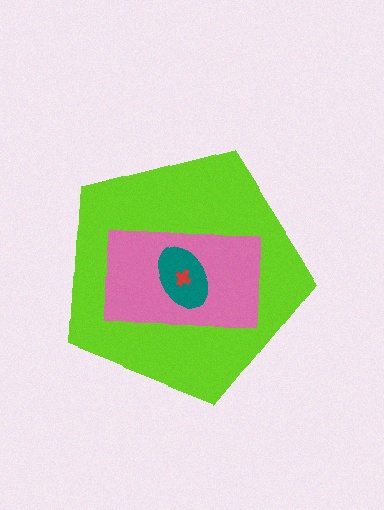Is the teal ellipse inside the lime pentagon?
Yes.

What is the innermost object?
The red cross.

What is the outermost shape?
The lime pentagon.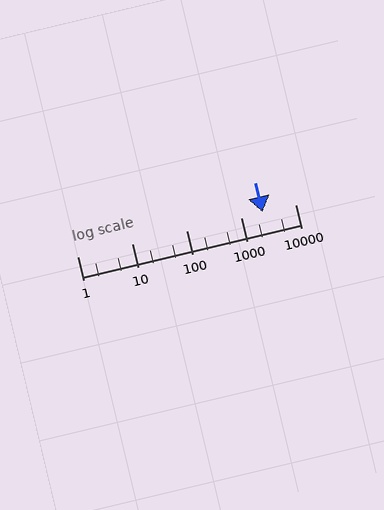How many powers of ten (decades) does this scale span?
The scale spans 4 decades, from 1 to 10000.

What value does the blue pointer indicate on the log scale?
The pointer indicates approximately 2500.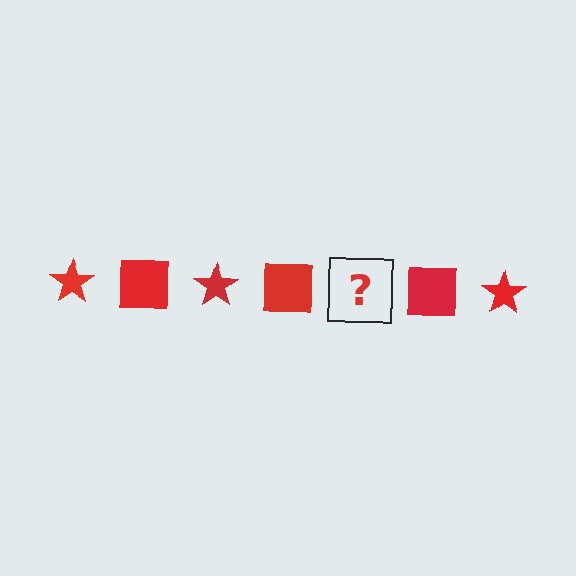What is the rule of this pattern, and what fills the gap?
The rule is that the pattern cycles through star, square shapes in red. The gap should be filled with a red star.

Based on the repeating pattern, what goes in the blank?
The blank should be a red star.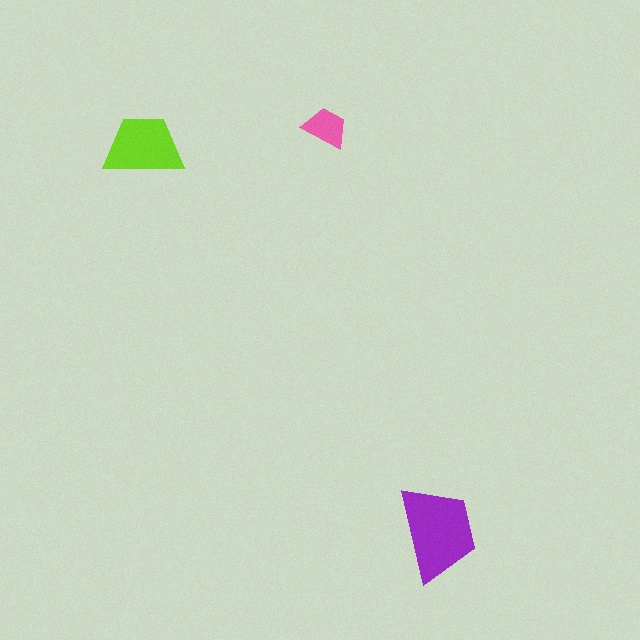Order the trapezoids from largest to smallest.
the purple one, the lime one, the pink one.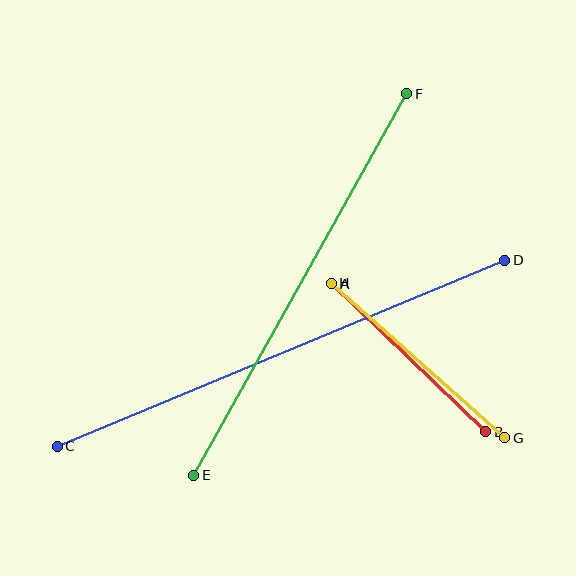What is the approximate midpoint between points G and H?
The midpoint is at approximately (418, 360) pixels.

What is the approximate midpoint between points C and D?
The midpoint is at approximately (281, 353) pixels.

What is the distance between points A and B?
The distance is approximately 214 pixels.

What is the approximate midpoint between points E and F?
The midpoint is at approximately (300, 285) pixels.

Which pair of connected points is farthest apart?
Points C and D are farthest apart.